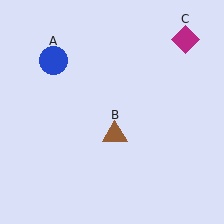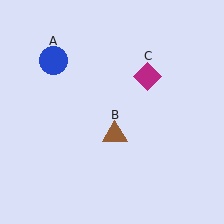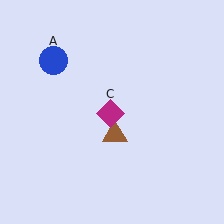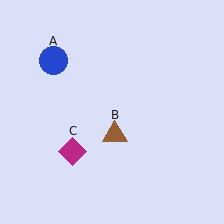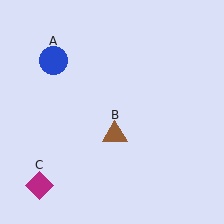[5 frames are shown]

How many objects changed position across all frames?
1 object changed position: magenta diamond (object C).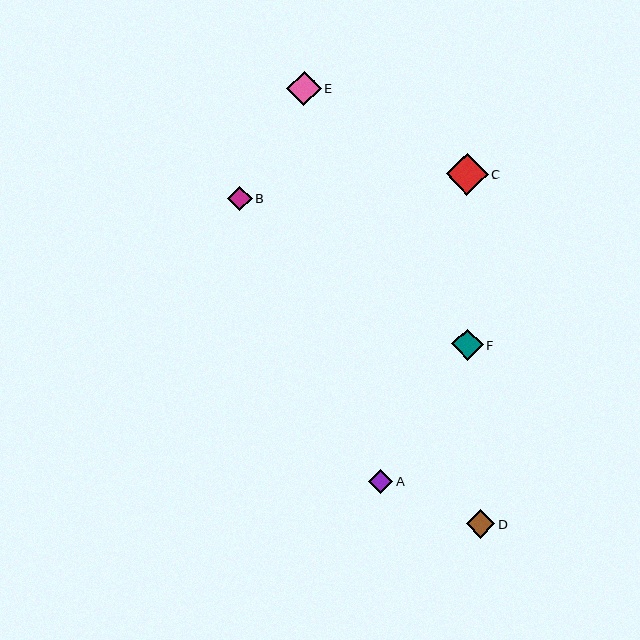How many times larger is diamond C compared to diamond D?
Diamond C is approximately 1.5 times the size of diamond D.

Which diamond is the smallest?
Diamond B is the smallest with a size of approximately 24 pixels.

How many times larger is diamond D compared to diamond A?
Diamond D is approximately 1.2 times the size of diamond A.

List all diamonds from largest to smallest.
From largest to smallest: C, E, F, D, A, B.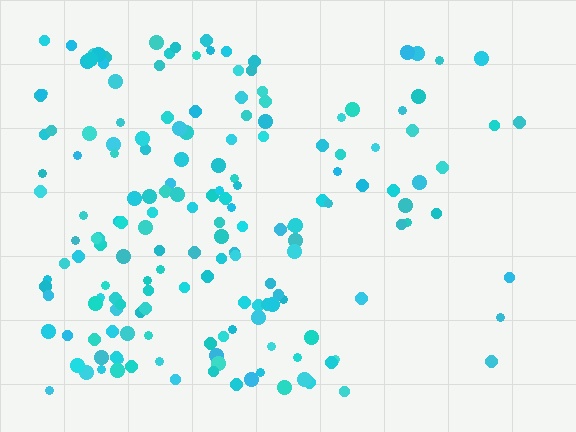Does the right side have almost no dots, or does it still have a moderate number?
Still a moderate number, just noticeably fewer than the left.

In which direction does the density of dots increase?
From right to left, with the left side densest.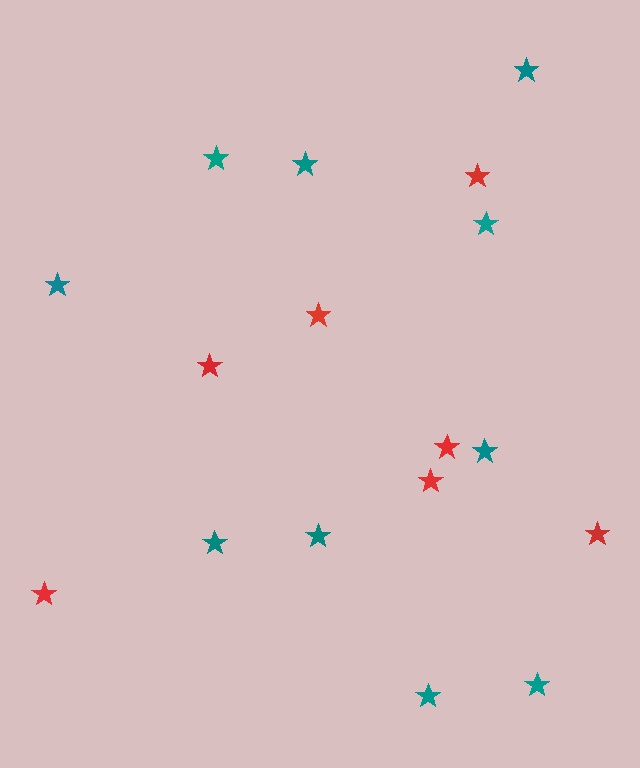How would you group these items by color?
There are 2 groups: one group of teal stars (10) and one group of red stars (7).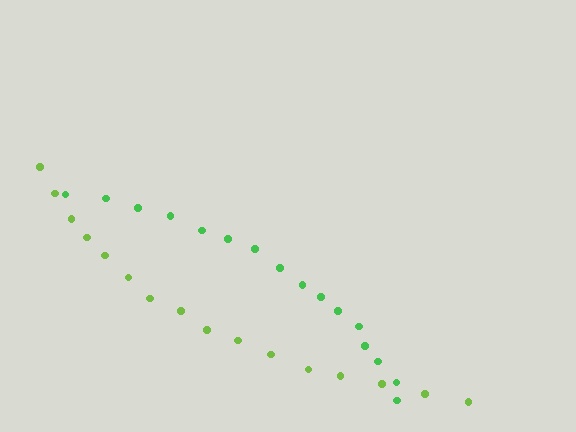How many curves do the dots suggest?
There are 2 distinct paths.